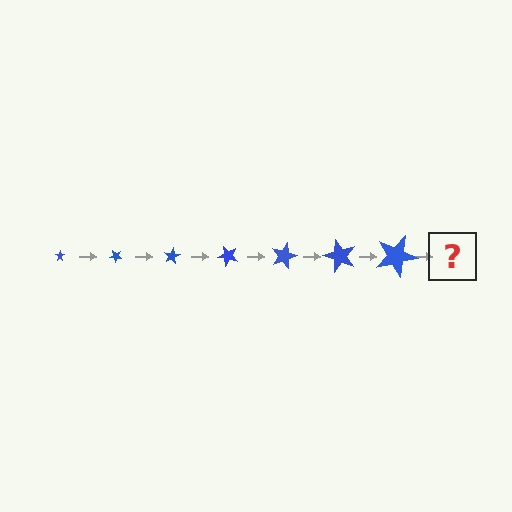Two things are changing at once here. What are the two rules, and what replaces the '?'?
The two rules are that the star grows larger each step and it rotates 40 degrees each step. The '?' should be a star, larger than the previous one and rotated 280 degrees from the start.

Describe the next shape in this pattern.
It should be a star, larger than the previous one and rotated 280 degrees from the start.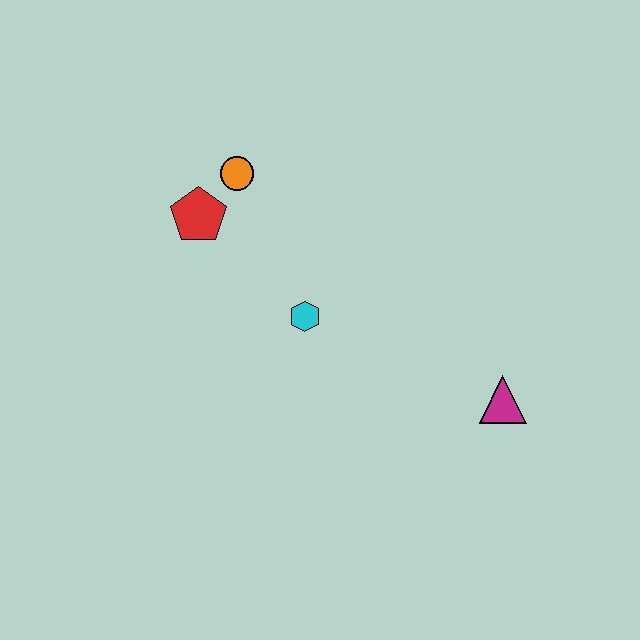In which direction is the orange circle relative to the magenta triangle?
The orange circle is to the left of the magenta triangle.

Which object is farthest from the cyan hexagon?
The magenta triangle is farthest from the cyan hexagon.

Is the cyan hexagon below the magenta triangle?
No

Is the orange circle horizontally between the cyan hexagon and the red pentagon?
Yes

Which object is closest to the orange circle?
The red pentagon is closest to the orange circle.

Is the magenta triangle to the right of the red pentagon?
Yes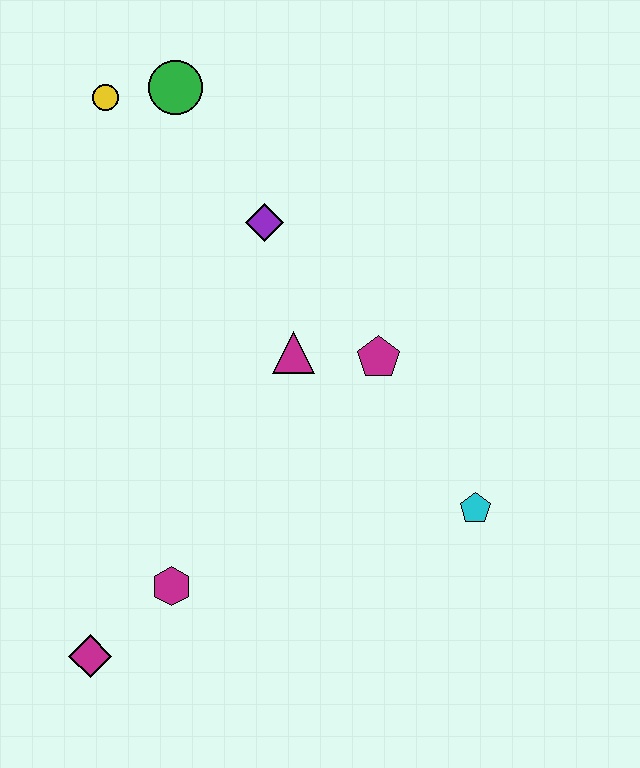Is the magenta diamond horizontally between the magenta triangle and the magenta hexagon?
No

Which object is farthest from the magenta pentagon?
The magenta diamond is farthest from the magenta pentagon.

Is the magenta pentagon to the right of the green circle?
Yes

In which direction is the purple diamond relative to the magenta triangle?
The purple diamond is above the magenta triangle.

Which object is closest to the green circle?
The yellow circle is closest to the green circle.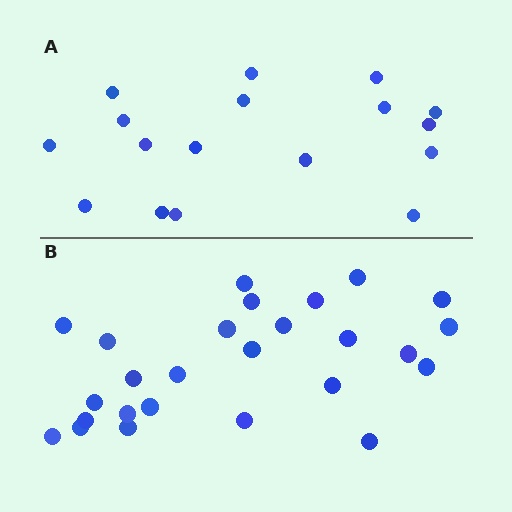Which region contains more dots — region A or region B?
Region B (the bottom region) has more dots.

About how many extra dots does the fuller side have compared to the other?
Region B has roughly 8 or so more dots than region A.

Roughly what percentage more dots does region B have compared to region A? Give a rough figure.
About 55% more.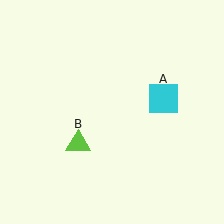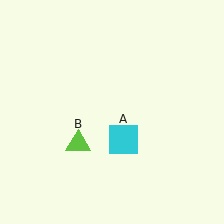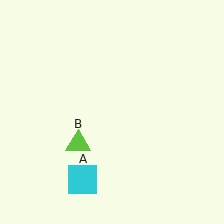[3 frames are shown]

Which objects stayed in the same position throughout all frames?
Lime triangle (object B) remained stationary.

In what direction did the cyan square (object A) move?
The cyan square (object A) moved down and to the left.